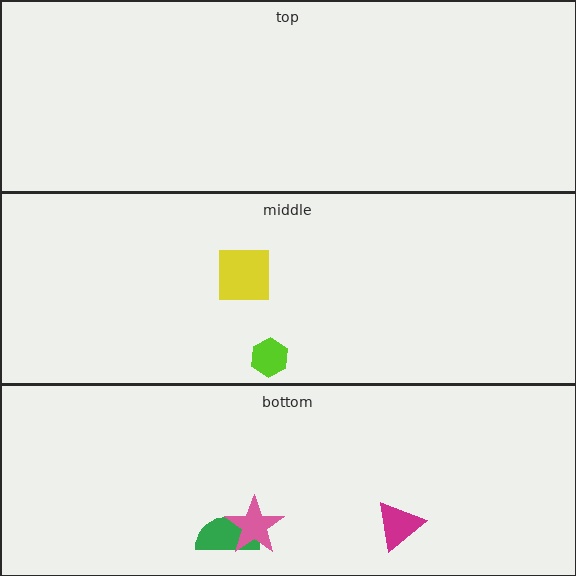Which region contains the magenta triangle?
The bottom region.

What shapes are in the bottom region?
The magenta triangle, the green semicircle, the pink star.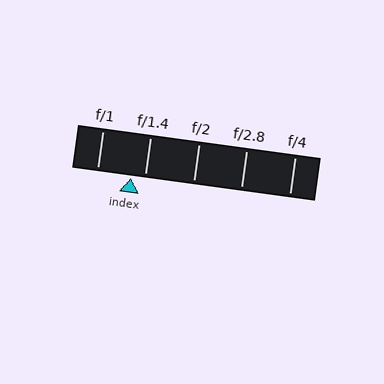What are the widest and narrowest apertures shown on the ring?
The widest aperture shown is f/1 and the narrowest is f/4.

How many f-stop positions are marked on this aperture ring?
There are 5 f-stop positions marked.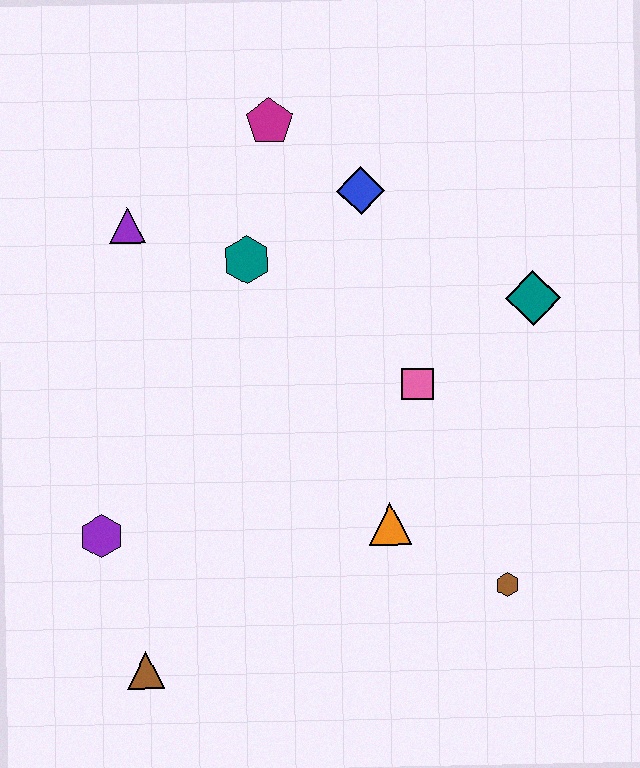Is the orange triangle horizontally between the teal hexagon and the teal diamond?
Yes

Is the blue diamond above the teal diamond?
Yes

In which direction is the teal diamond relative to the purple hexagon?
The teal diamond is to the right of the purple hexagon.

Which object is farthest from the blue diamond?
The brown triangle is farthest from the blue diamond.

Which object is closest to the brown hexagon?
The orange triangle is closest to the brown hexagon.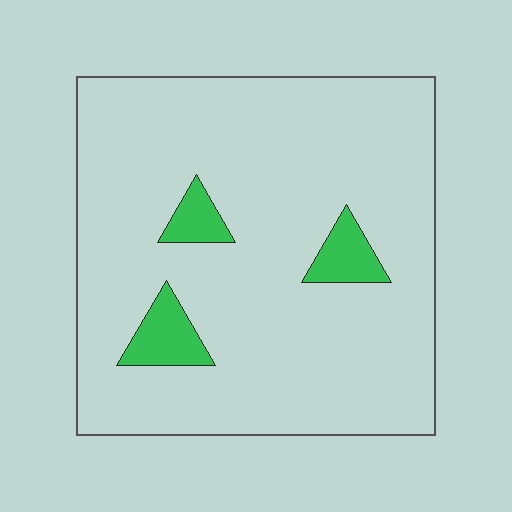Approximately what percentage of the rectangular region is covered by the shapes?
Approximately 10%.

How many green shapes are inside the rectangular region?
3.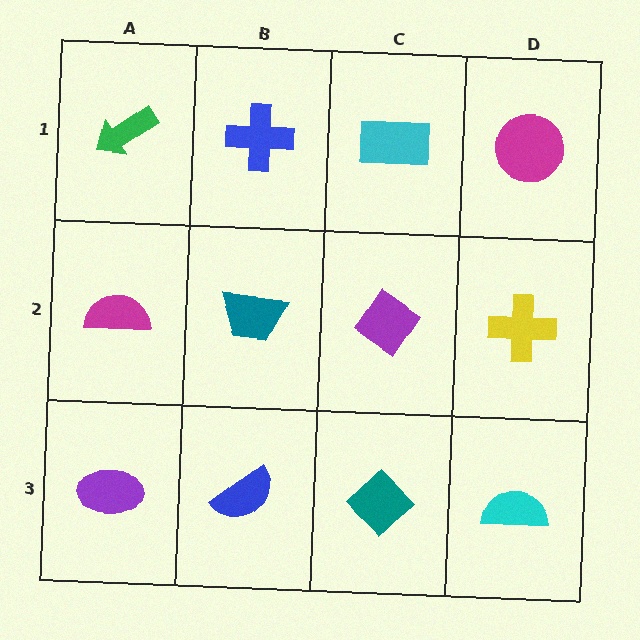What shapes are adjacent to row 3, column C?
A purple diamond (row 2, column C), a blue semicircle (row 3, column B), a cyan semicircle (row 3, column D).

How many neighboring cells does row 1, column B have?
3.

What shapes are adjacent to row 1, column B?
A teal trapezoid (row 2, column B), a green arrow (row 1, column A), a cyan rectangle (row 1, column C).